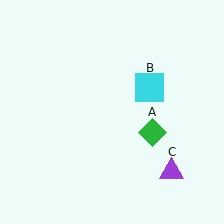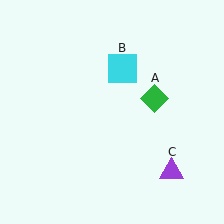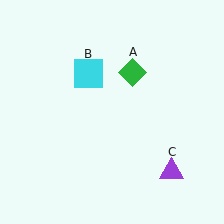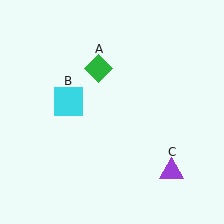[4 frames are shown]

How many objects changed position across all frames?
2 objects changed position: green diamond (object A), cyan square (object B).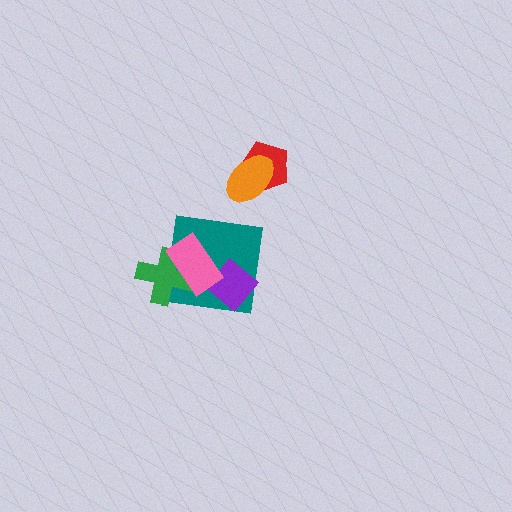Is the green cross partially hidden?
Yes, it is partially covered by another shape.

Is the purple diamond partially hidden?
Yes, it is partially covered by another shape.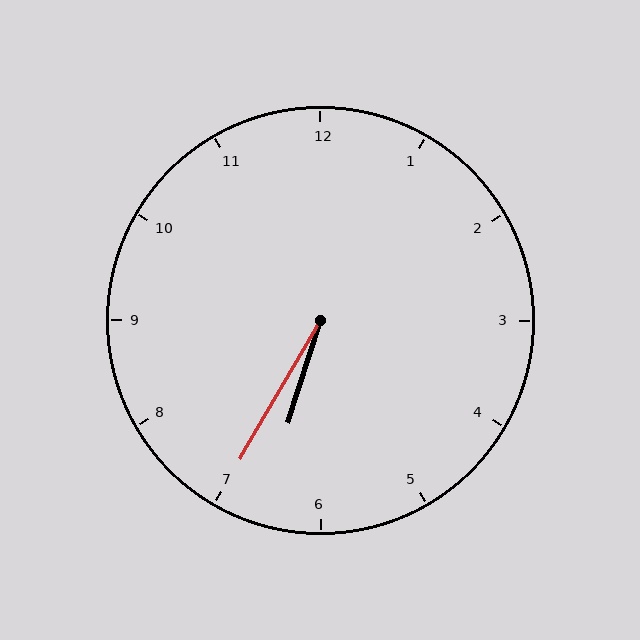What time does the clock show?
6:35.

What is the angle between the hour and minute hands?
Approximately 12 degrees.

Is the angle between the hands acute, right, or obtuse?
It is acute.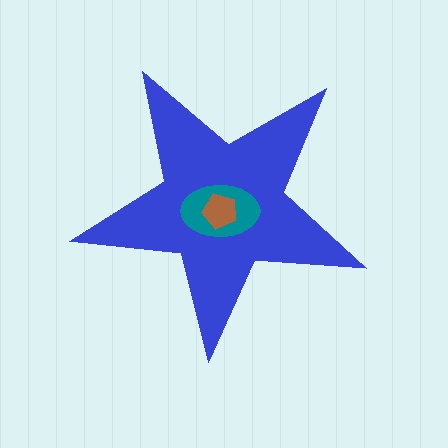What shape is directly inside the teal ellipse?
The brown pentagon.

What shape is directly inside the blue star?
The teal ellipse.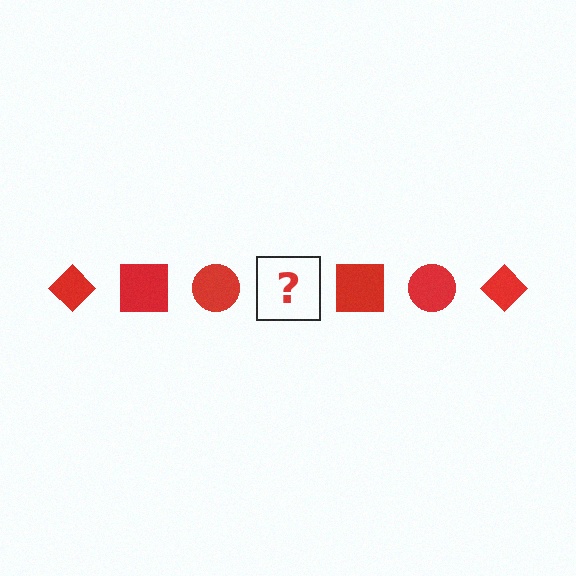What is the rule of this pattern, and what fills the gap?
The rule is that the pattern cycles through diamond, square, circle shapes in red. The gap should be filled with a red diamond.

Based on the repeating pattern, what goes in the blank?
The blank should be a red diamond.